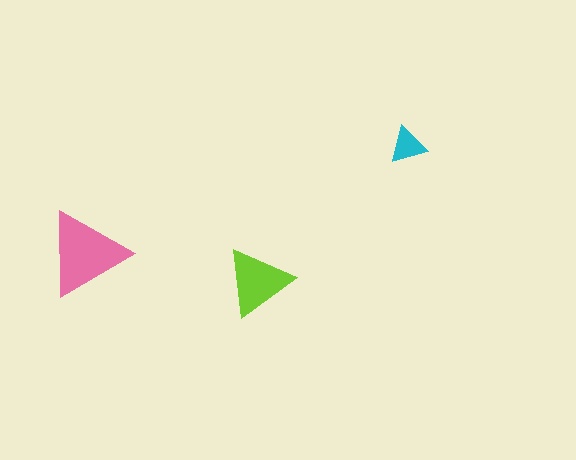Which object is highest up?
The cyan triangle is topmost.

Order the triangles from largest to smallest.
the pink one, the lime one, the cyan one.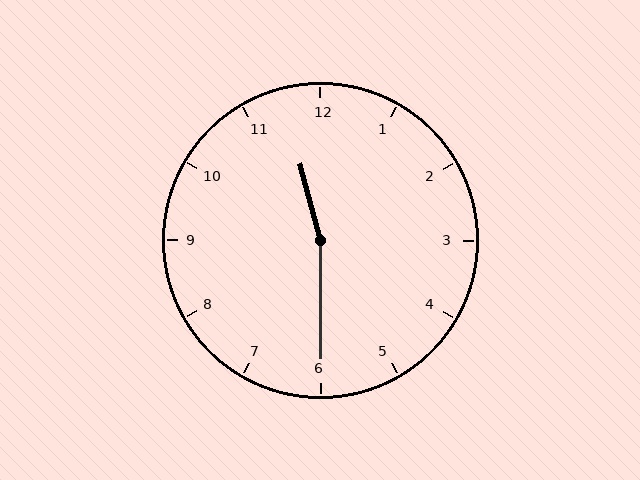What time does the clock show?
11:30.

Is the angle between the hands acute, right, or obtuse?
It is obtuse.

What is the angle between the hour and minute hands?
Approximately 165 degrees.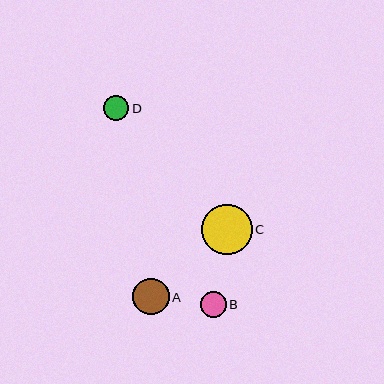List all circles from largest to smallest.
From largest to smallest: C, A, B, D.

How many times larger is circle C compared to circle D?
Circle C is approximately 2.0 times the size of circle D.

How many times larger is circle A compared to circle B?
Circle A is approximately 1.4 times the size of circle B.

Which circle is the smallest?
Circle D is the smallest with a size of approximately 25 pixels.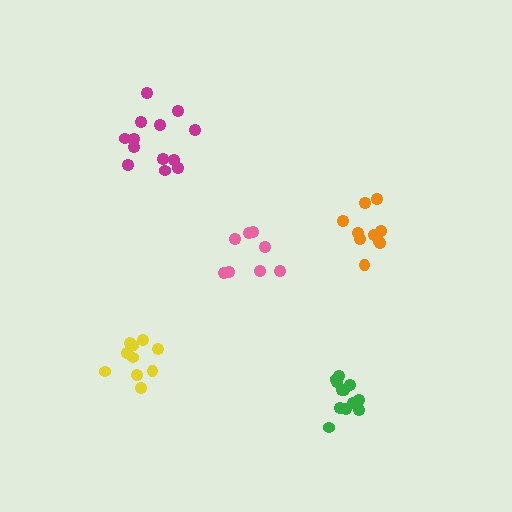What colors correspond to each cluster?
The clusters are colored: magenta, green, pink, orange, yellow.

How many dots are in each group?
Group 1: 13 dots, Group 2: 13 dots, Group 3: 8 dots, Group 4: 10 dots, Group 5: 10 dots (54 total).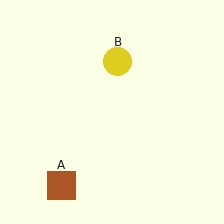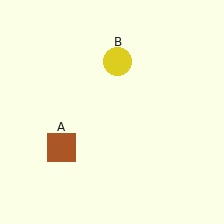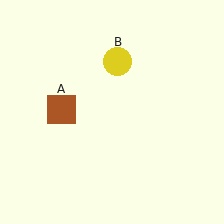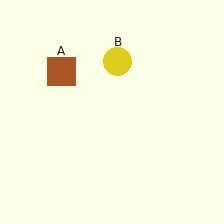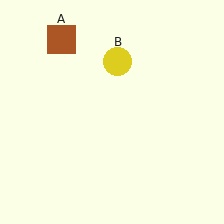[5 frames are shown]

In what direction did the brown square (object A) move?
The brown square (object A) moved up.